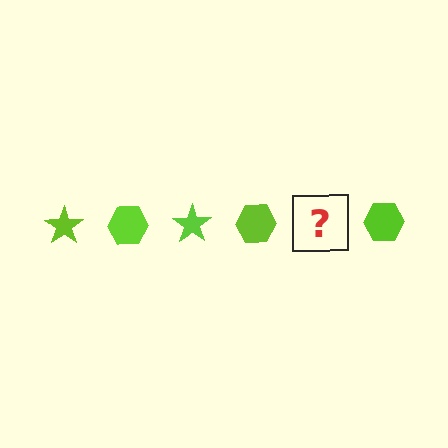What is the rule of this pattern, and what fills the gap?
The rule is that the pattern cycles through star, hexagon shapes in lime. The gap should be filled with a lime star.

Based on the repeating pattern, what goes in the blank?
The blank should be a lime star.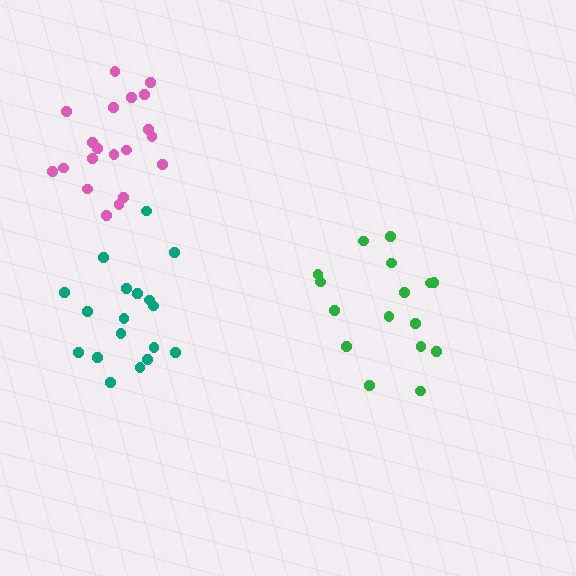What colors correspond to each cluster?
The clusters are colored: pink, green, teal.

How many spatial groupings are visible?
There are 3 spatial groupings.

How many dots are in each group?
Group 1: 20 dots, Group 2: 16 dots, Group 3: 18 dots (54 total).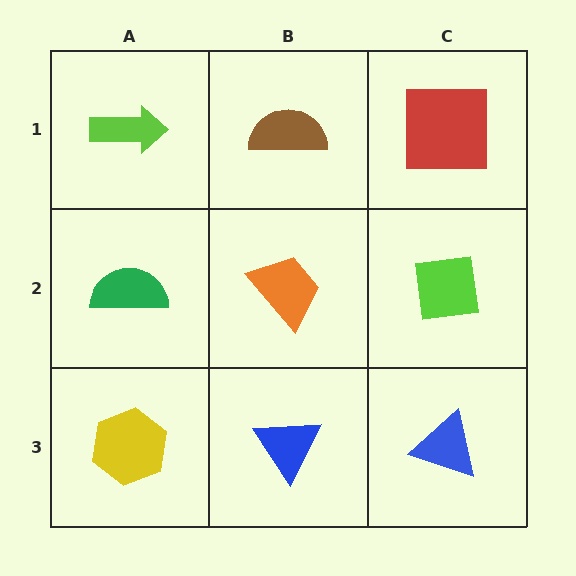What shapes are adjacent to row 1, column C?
A lime square (row 2, column C), a brown semicircle (row 1, column B).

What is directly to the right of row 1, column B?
A red square.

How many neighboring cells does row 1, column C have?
2.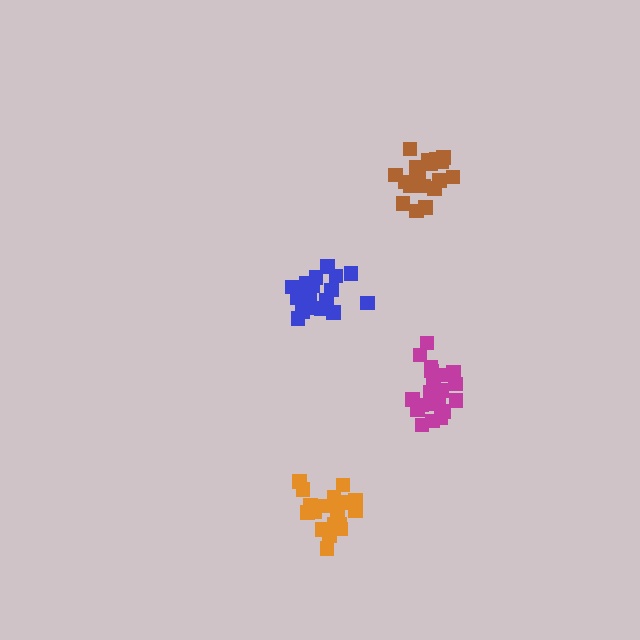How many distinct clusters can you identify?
There are 4 distinct clusters.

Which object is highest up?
The brown cluster is topmost.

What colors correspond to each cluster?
The clusters are colored: orange, brown, blue, magenta.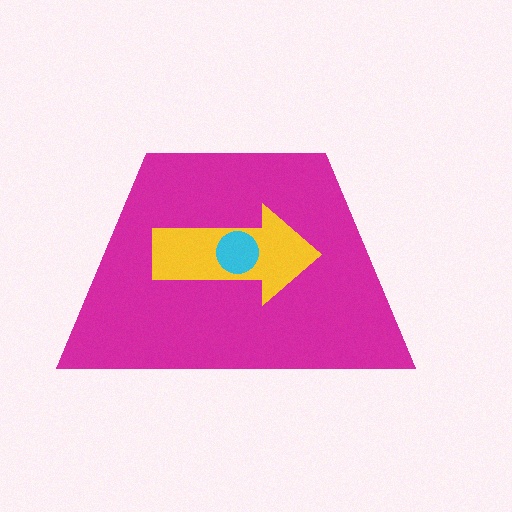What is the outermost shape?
The magenta trapezoid.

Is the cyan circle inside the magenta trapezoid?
Yes.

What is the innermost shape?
The cyan circle.